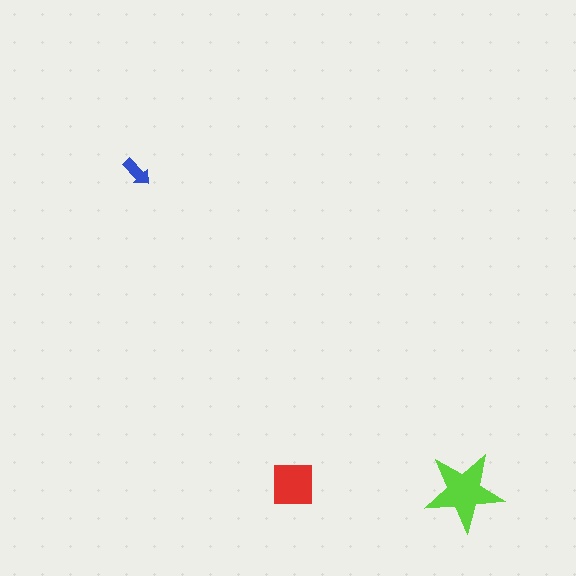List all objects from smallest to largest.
The blue arrow, the red square, the lime star.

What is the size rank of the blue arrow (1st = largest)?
3rd.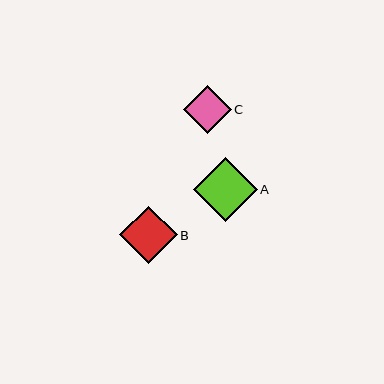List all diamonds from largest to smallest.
From largest to smallest: A, B, C.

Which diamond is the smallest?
Diamond C is the smallest with a size of approximately 48 pixels.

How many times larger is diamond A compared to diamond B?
Diamond A is approximately 1.1 times the size of diamond B.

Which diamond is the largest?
Diamond A is the largest with a size of approximately 64 pixels.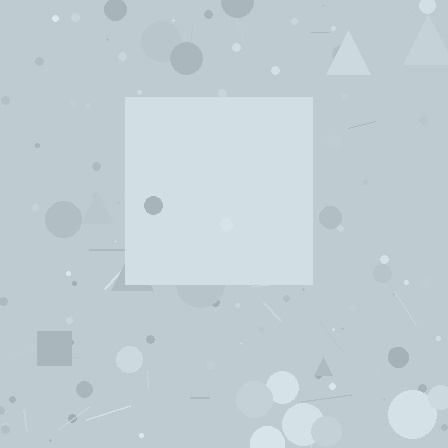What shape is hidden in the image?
A square is hidden in the image.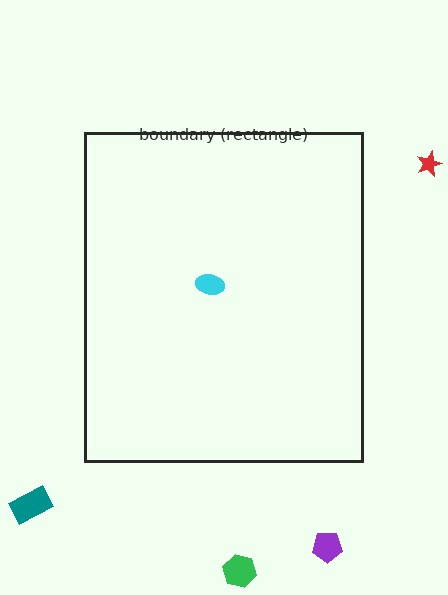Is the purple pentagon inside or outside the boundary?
Outside.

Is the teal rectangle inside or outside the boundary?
Outside.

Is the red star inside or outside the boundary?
Outside.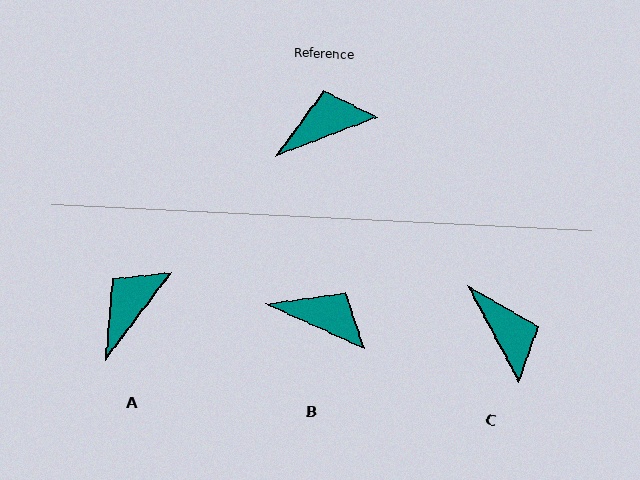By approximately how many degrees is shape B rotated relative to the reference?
Approximately 46 degrees clockwise.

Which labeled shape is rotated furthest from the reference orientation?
C, about 83 degrees away.